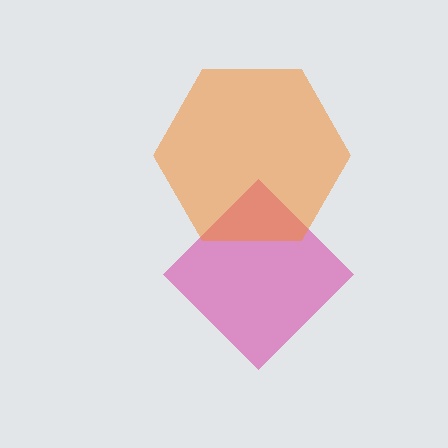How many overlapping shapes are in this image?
There are 2 overlapping shapes in the image.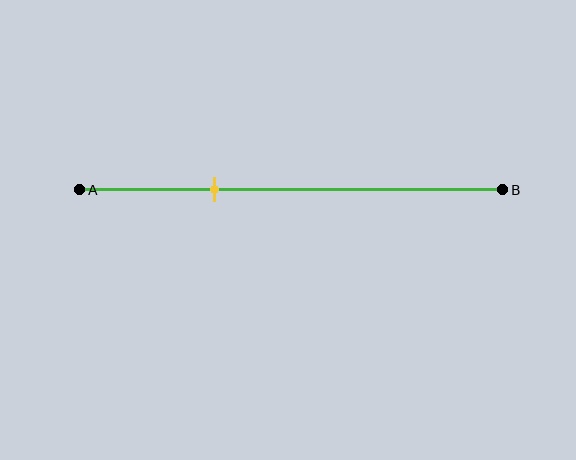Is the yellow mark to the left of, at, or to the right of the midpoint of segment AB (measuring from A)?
The yellow mark is to the left of the midpoint of segment AB.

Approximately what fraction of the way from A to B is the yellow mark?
The yellow mark is approximately 30% of the way from A to B.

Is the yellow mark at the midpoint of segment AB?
No, the mark is at about 30% from A, not at the 50% midpoint.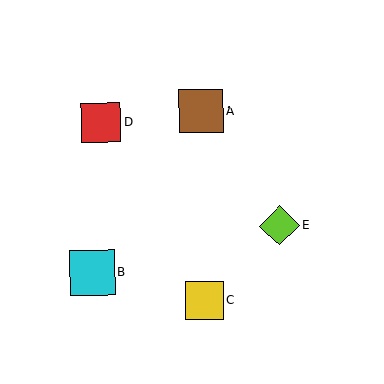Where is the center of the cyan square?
The center of the cyan square is at (92, 272).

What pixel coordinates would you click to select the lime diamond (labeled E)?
Click at (280, 226) to select the lime diamond E.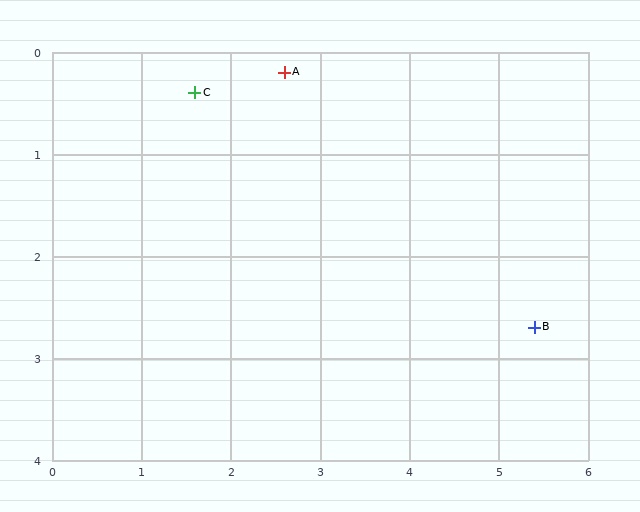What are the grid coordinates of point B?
Point B is at approximately (5.4, 2.7).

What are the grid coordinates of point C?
Point C is at approximately (1.6, 0.4).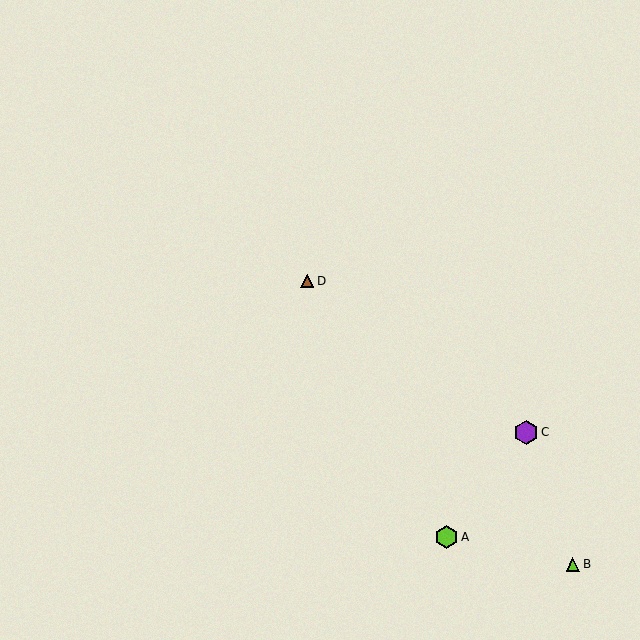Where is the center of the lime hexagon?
The center of the lime hexagon is at (447, 537).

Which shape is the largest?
The purple hexagon (labeled C) is the largest.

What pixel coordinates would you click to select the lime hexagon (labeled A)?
Click at (447, 537) to select the lime hexagon A.